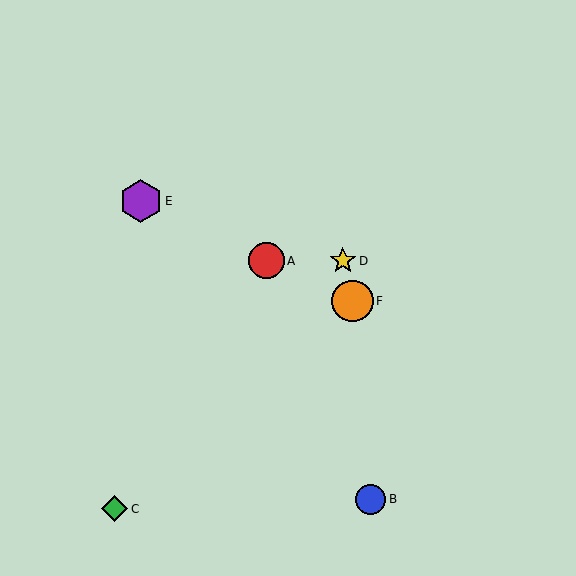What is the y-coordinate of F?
Object F is at y≈301.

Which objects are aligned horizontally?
Objects A, D are aligned horizontally.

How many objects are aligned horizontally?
2 objects (A, D) are aligned horizontally.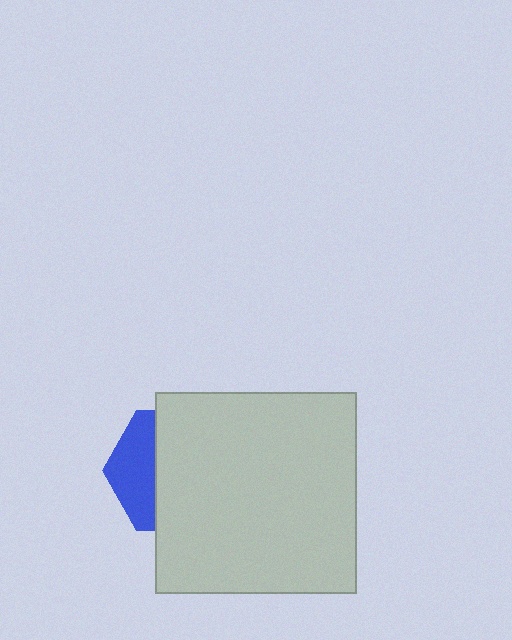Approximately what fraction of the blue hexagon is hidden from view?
Roughly 65% of the blue hexagon is hidden behind the light gray square.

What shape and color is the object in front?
The object in front is a light gray square.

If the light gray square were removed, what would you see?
You would see the complete blue hexagon.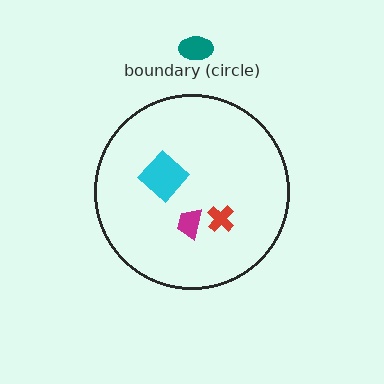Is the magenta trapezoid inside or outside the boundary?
Inside.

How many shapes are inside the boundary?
3 inside, 1 outside.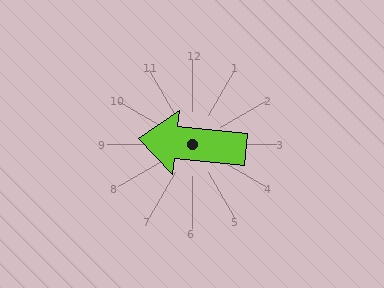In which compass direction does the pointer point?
West.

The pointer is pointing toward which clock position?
Roughly 9 o'clock.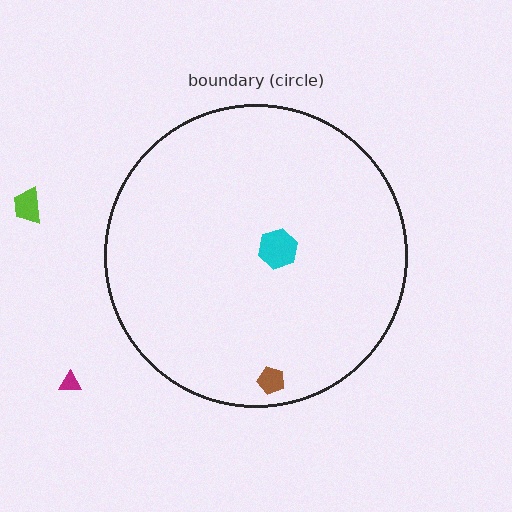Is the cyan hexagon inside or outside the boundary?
Inside.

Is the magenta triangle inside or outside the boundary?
Outside.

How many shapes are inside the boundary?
2 inside, 2 outside.